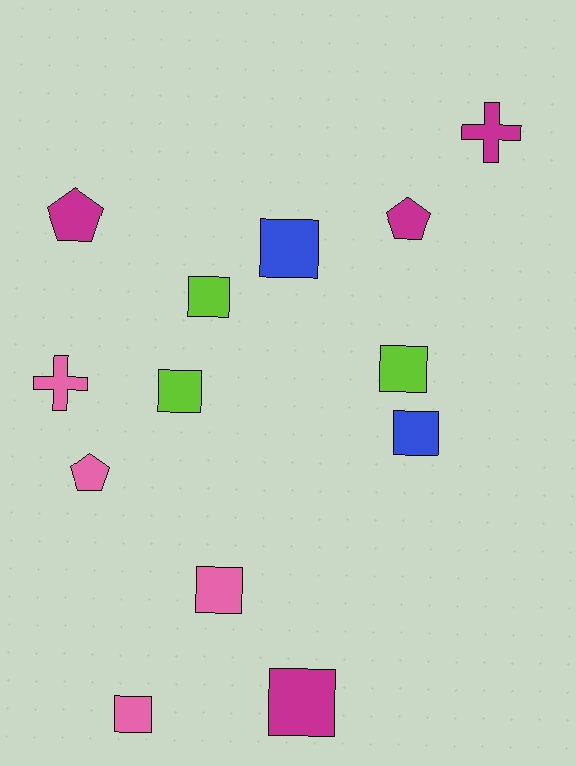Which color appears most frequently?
Magenta, with 4 objects.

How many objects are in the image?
There are 13 objects.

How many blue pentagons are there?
There are no blue pentagons.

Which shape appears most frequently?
Square, with 8 objects.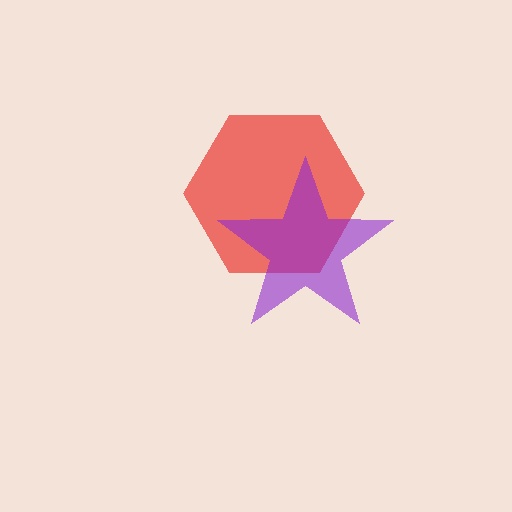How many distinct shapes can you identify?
There are 2 distinct shapes: a red hexagon, a purple star.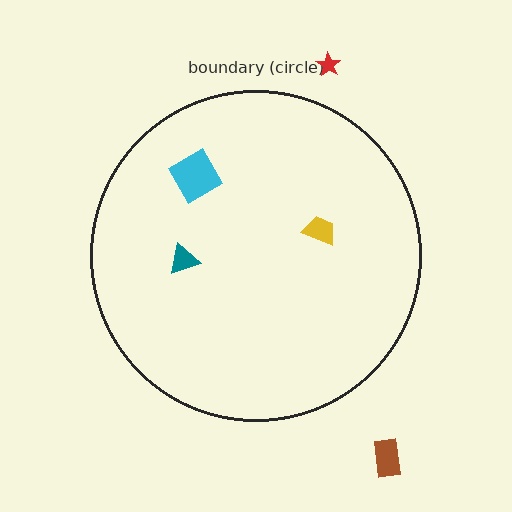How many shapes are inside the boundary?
3 inside, 2 outside.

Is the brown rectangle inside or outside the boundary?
Outside.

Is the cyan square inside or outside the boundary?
Inside.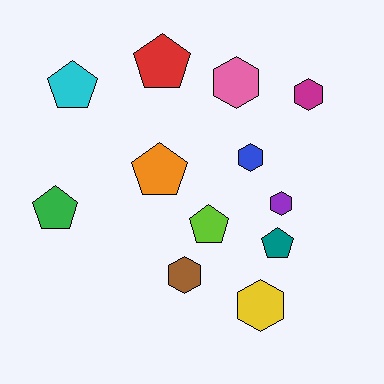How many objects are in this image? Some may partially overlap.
There are 12 objects.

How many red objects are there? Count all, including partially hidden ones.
There is 1 red object.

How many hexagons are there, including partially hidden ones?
There are 6 hexagons.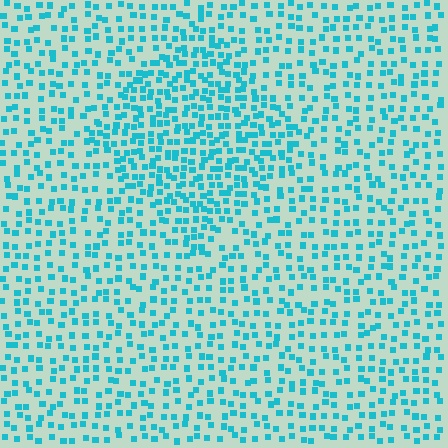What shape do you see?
I see a diamond.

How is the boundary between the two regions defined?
The boundary is defined by a change in element density (approximately 1.7x ratio). All elements are the same color, size, and shape.